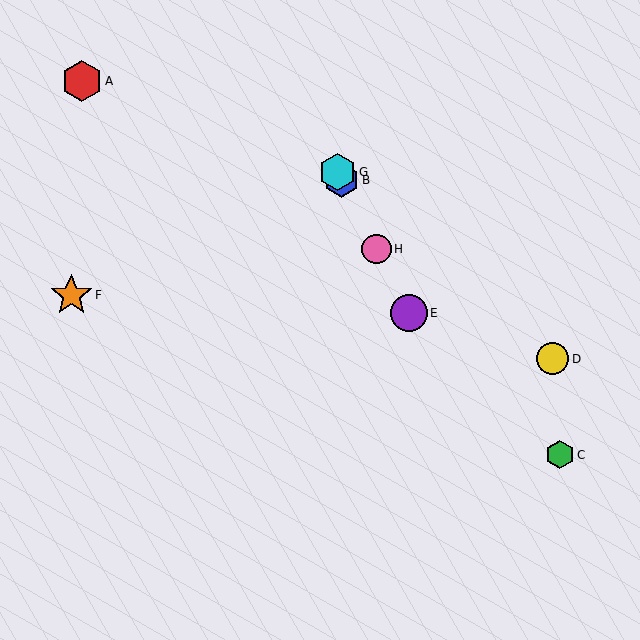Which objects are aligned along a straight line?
Objects B, E, G, H are aligned along a straight line.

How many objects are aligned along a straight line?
4 objects (B, E, G, H) are aligned along a straight line.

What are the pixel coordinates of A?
Object A is at (82, 81).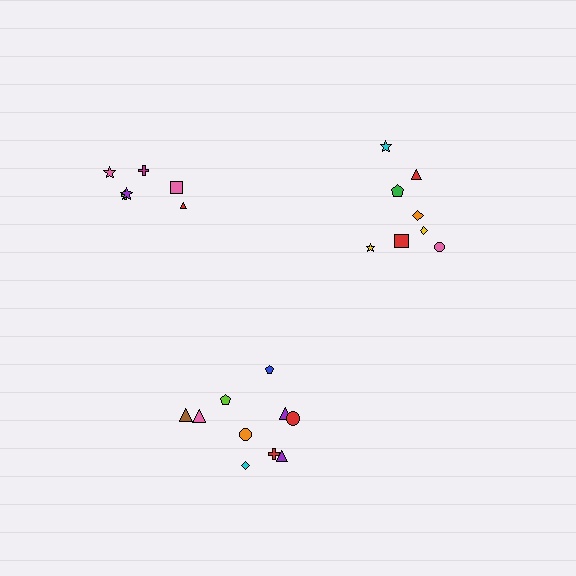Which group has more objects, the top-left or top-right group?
The top-right group.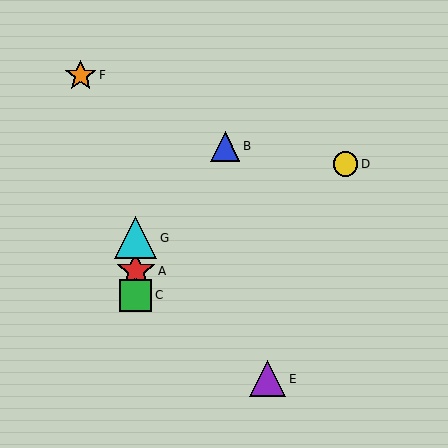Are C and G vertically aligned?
Yes, both are at x≈136.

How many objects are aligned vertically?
3 objects (A, C, G) are aligned vertically.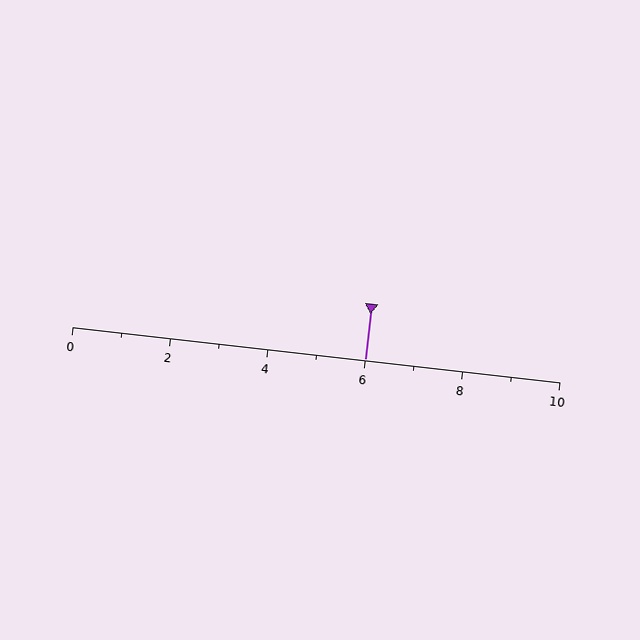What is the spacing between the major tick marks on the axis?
The major ticks are spaced 2 apart.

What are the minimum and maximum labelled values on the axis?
The axis runs from 0 to 10.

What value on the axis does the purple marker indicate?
The marker indicates approximately 6.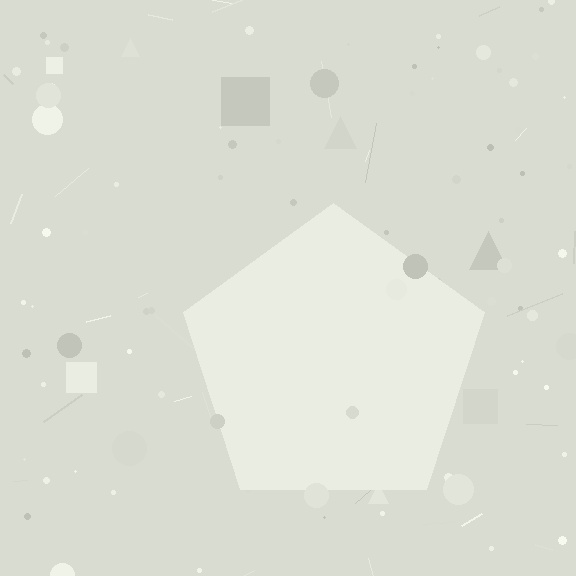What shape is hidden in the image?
A pentagon is hidden in the image.